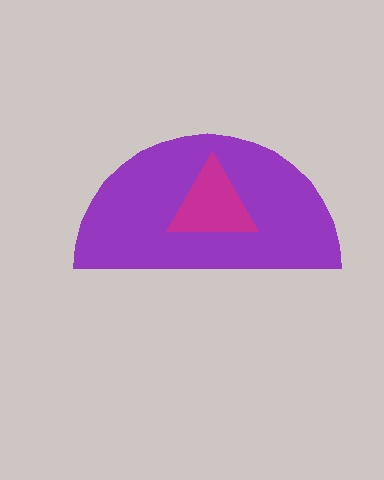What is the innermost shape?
The magenta triangle.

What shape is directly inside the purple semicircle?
The magenta triangle.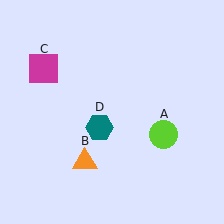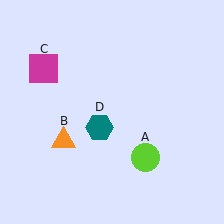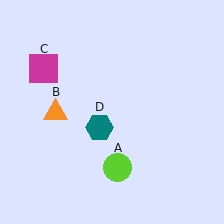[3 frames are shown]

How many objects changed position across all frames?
2 objects changed position: lime circle (object A), orange triangle (object B).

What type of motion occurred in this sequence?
The lime circle (object A), orange triangle (object B) rotated clockwise around the center of the scene.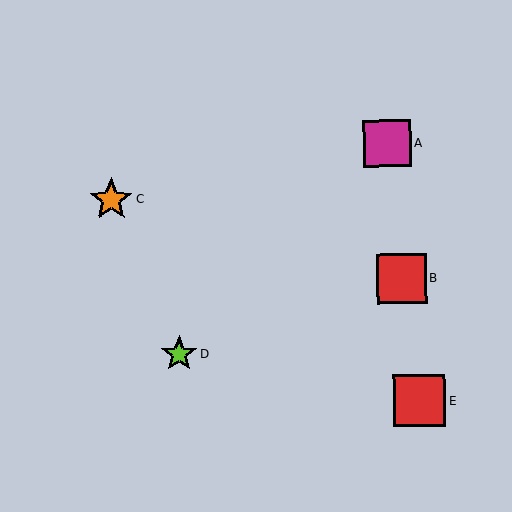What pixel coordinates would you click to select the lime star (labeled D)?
Click at (179, 354) to select the lime star D.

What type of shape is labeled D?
Shape D is a lime star.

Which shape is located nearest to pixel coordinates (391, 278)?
The red square (labeled B) at (402, 279) is nearest to that location.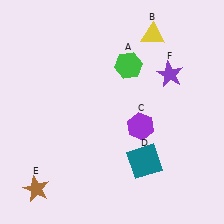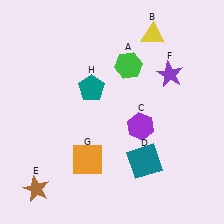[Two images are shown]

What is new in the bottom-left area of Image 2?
An orange square (G) was added in the bottom-left area of Image 2.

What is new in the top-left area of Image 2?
A teal pentagon (H) was added in the top-left area of Image 2.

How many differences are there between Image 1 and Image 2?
There are 2 differences between the two images.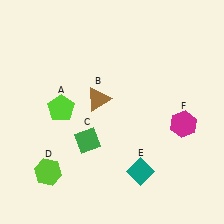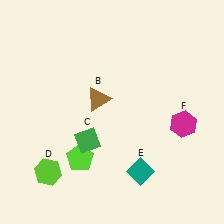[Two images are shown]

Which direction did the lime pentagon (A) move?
The lime pentagon (A) moved down.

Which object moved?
The lime pentagon (A) moved down.